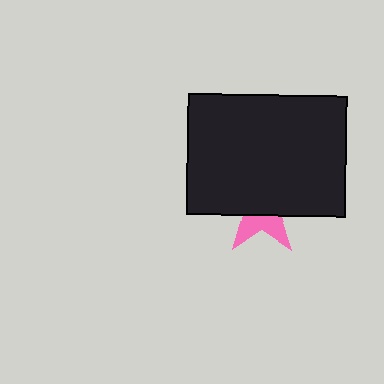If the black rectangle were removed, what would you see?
You would see the complete pink star.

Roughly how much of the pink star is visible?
A small part of it is visible (roughly 34%).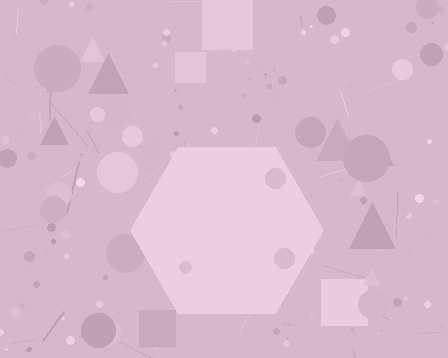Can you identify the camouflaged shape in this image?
The camouflaged shape is a hexagon.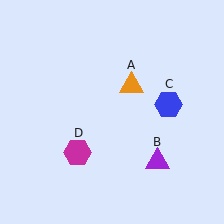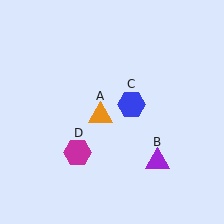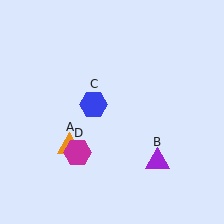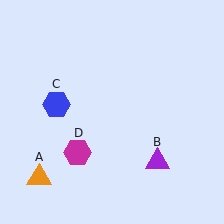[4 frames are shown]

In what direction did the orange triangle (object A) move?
The orange triangle (object A) moved down and to the left.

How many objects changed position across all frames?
2 objects changed position: orange triangle (object A), blue hexagon (object C).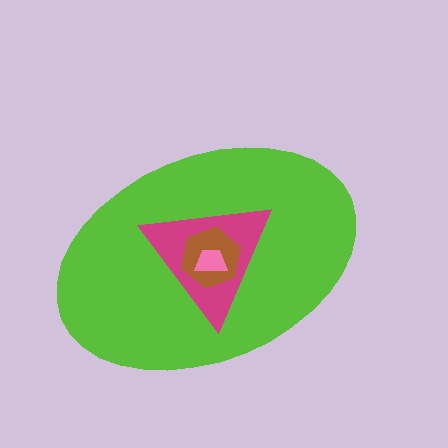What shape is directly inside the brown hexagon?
The pink trapezoid.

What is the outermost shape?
The lime ellipse.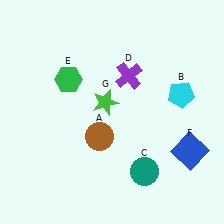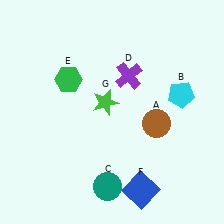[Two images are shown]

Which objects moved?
The objects that moved are: the brown circle (A), the teal circle (C), the blue square (F).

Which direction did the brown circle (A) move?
The brown circle (A) moved right.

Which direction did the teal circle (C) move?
The teal circle (C) moved left.